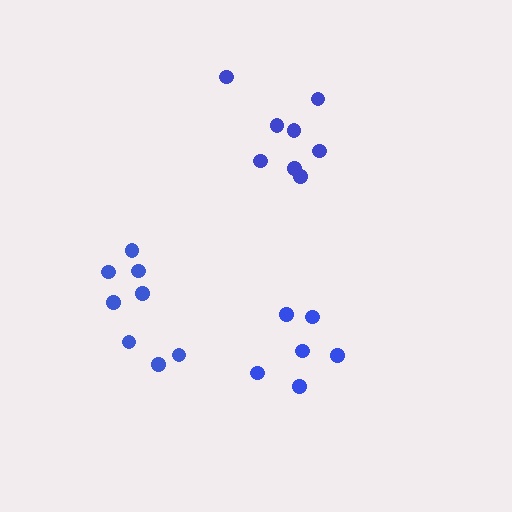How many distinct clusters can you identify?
There are 3 distinct clusters.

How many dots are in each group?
Group 1: 6 dots, Group 2: 8 dots, Group 3: 8 dots (22 total).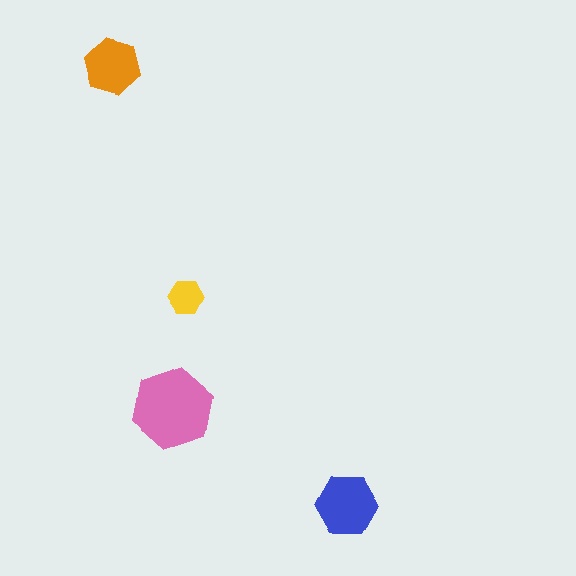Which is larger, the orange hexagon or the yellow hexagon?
The orange one.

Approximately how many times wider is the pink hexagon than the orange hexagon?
About 1.5 times wider.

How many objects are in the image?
There are 4 objects in the image.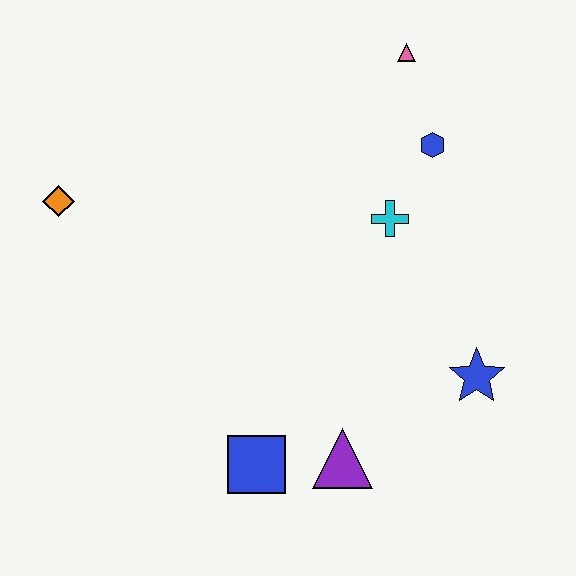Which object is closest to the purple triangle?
The blue square is closest to the purple triangle.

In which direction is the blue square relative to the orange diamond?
The blue square is below the orange diamond.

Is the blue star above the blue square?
Yes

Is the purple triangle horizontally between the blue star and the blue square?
Yes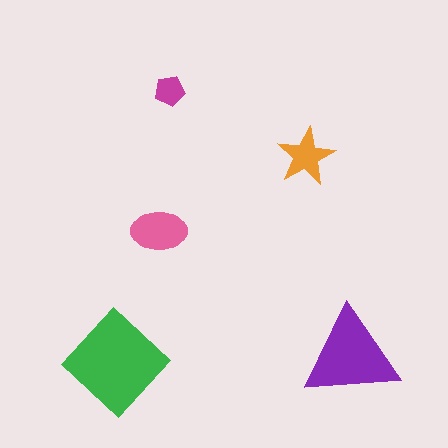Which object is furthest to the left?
The green diamond is leftmost.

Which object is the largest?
The green diamond.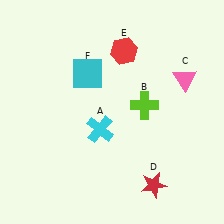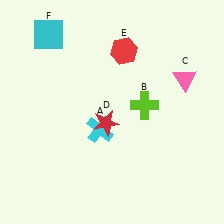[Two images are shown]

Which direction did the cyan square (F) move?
The cyan square (F) moved up.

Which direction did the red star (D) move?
The red star (D) moved up.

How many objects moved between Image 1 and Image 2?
2 objects moved between the two images.